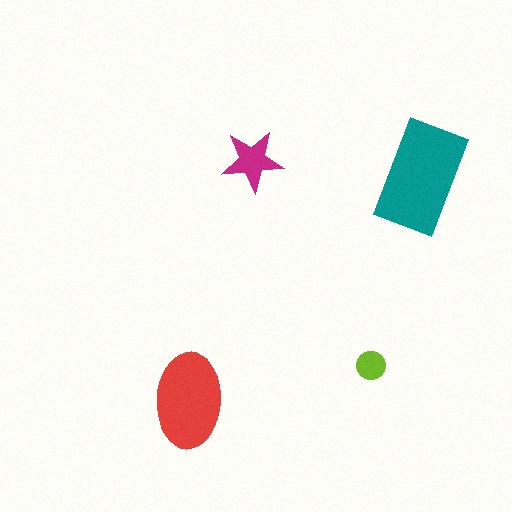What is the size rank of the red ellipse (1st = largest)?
2nd.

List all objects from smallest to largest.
The lime circle, the magenta star, the red ellipse, the teal rectangle.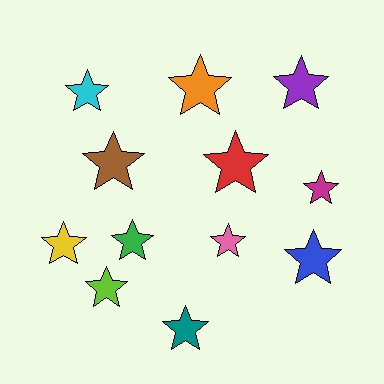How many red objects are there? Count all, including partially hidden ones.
There is 1 red object.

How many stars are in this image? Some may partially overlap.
There are 12 stars.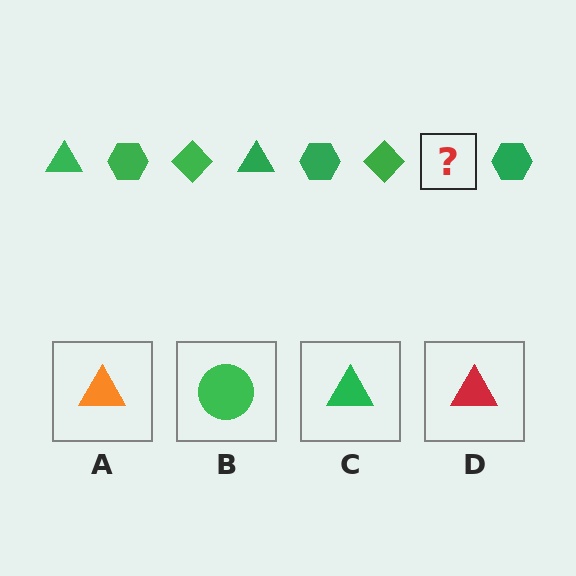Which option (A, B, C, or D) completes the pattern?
C.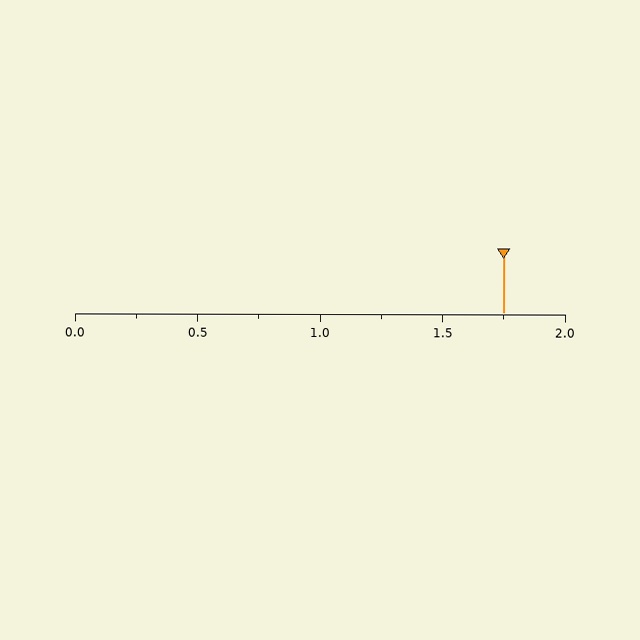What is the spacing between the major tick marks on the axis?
The major ticks are spaced 0.5 apart.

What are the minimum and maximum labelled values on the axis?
The axis runs from 0.0 to 2.0.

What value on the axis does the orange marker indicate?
The marker indicates approximately 1.75.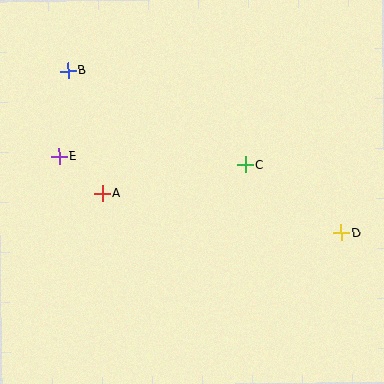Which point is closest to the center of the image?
Point C at (245, 165) is closest to the center.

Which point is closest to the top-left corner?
Point B is closest to the top-left corner.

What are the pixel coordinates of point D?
Point D is at (342, 233).